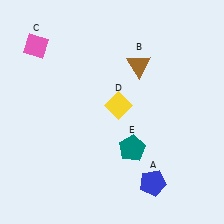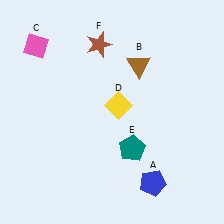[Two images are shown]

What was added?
A brown star (F) was added in Image 2.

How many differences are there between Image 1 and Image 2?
There is 1 difference between the two images.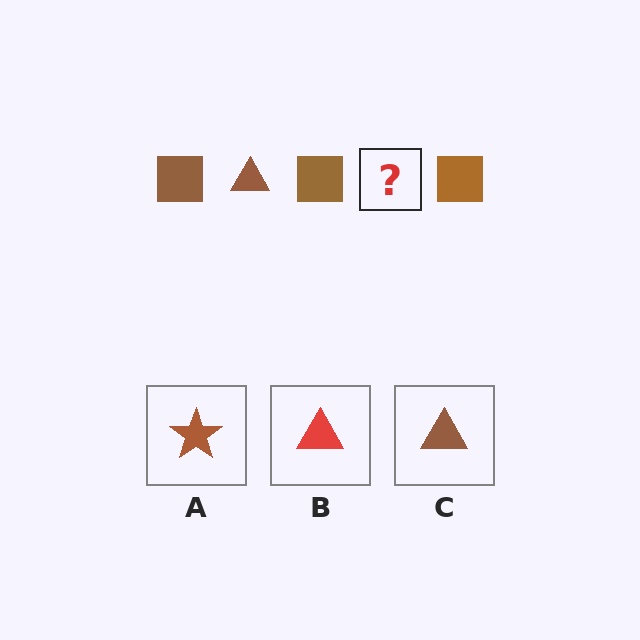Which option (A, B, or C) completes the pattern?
C.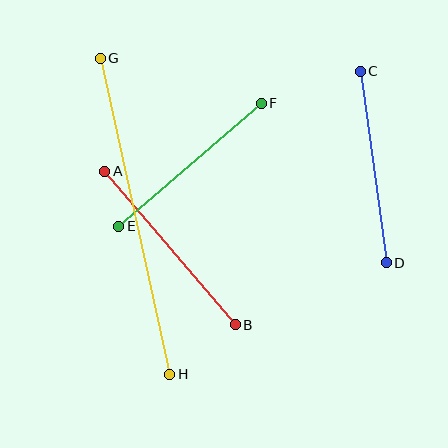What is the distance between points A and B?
The distance is approximately 201 pixels.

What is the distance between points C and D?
The distance is approximately 193 pixels.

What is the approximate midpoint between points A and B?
The midpoint is at approximately (170, 248) pixels.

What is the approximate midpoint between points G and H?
The midpoint is at approximately (135, 216) pixels.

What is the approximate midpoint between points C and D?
The midpoint is at approximately (373, 167) pixels.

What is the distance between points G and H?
The distance is approximately 324 pixels.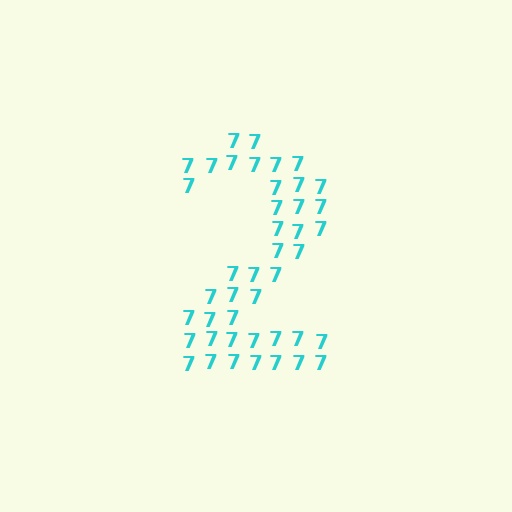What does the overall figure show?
The overall figure shows the digit 2.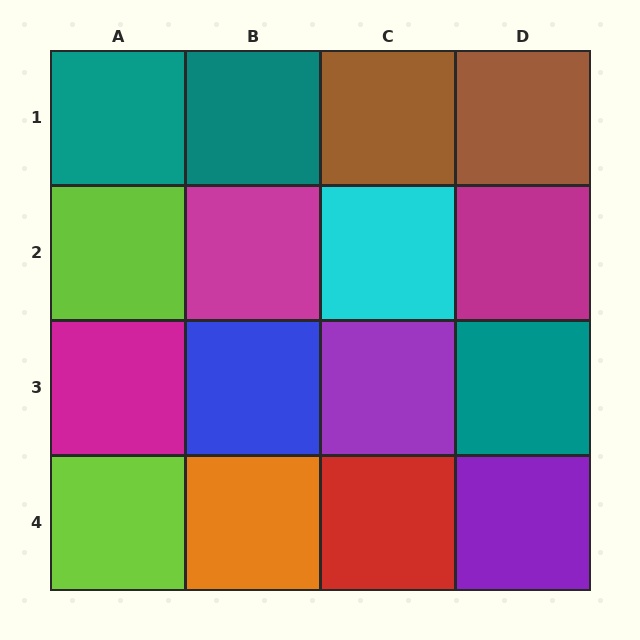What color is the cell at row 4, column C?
Red.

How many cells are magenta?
3 cells are magenta.